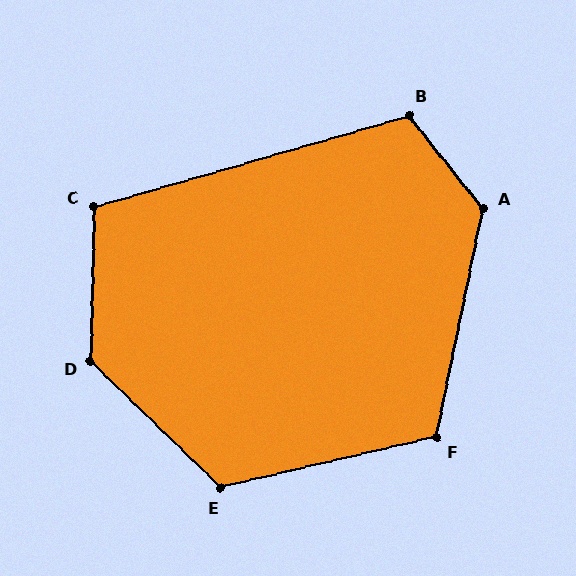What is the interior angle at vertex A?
Approximately 130 degrees (obtuse).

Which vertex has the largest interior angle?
D, at approximately 133 degrees.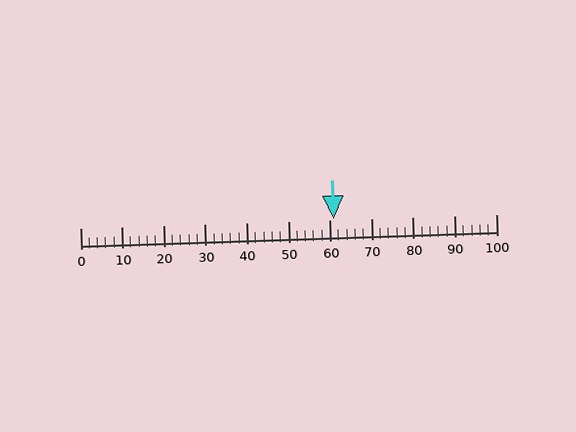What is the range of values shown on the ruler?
The ruler shows values from 0 to 100.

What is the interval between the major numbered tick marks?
The major tick marks are spaced 10 units apart.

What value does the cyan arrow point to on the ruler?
The cyan arrow points to approximately 61.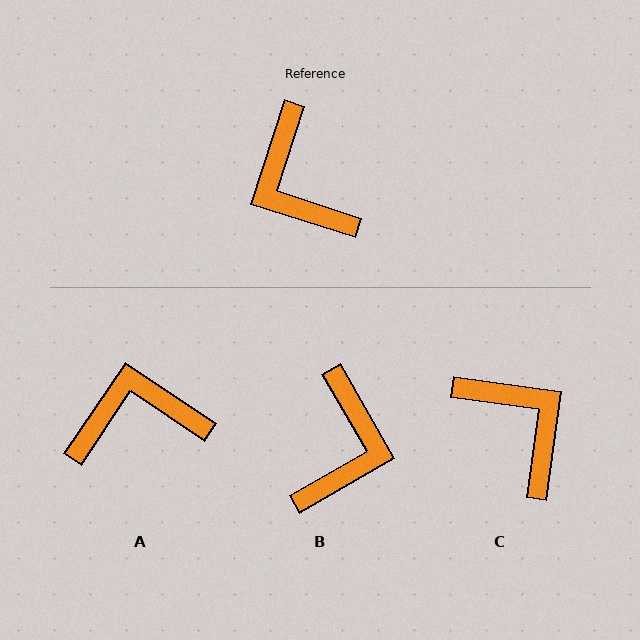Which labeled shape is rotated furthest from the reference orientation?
C, about 170 degrees away.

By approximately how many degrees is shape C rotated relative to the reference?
Approximately 170 degrees clockwise.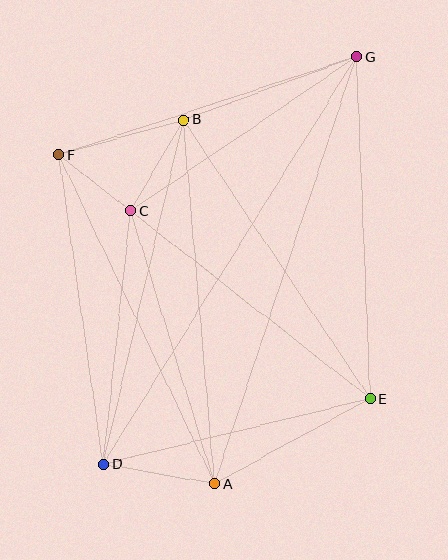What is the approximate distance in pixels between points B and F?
The distance between B and F is approximately 129 pixels.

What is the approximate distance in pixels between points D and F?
The distance between D and F is approximately 312 pixels.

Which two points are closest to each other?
Points C and F are closest to each other.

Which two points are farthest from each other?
Points D and G are farthest from each other.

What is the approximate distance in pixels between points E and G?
The distance between E and G is approximately 342 pixels.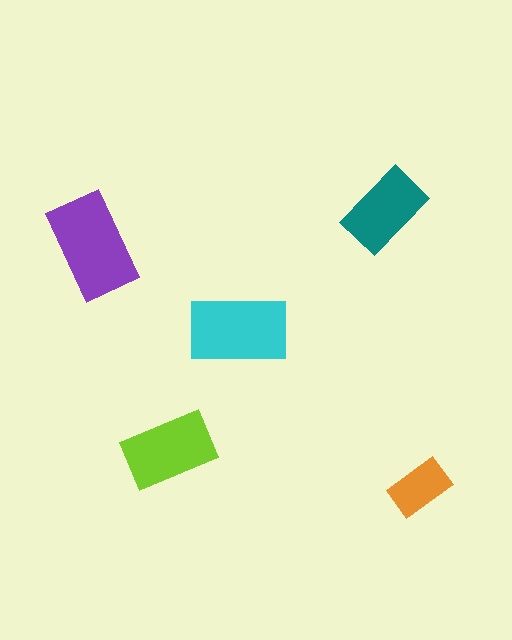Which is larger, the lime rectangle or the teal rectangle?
The lime one.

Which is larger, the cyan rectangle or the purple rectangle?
The purple one.